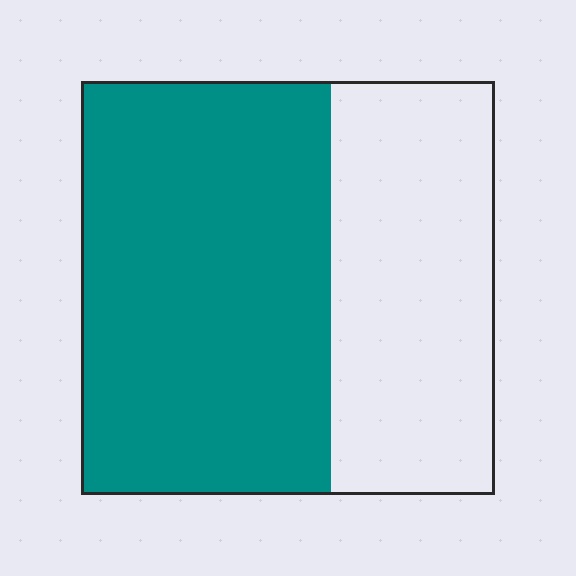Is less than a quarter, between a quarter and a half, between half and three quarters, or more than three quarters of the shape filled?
Between half and three quarters.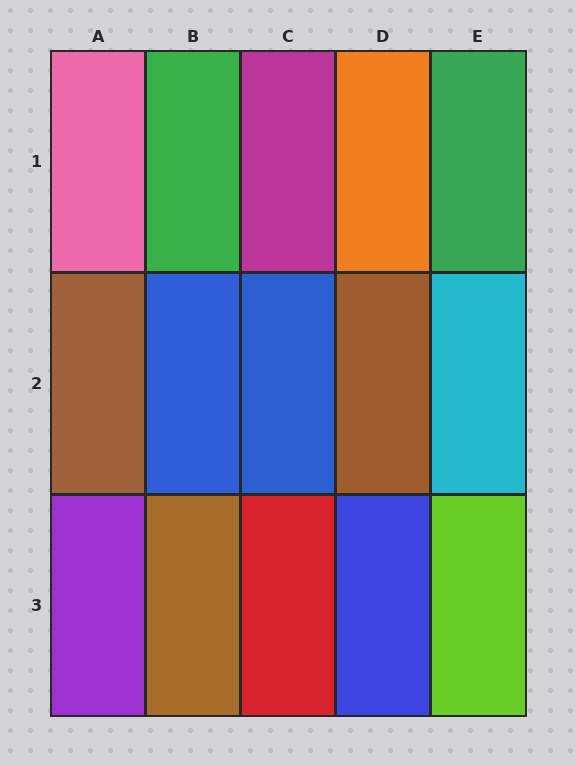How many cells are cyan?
1 cell is cyan.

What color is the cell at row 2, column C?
Blue.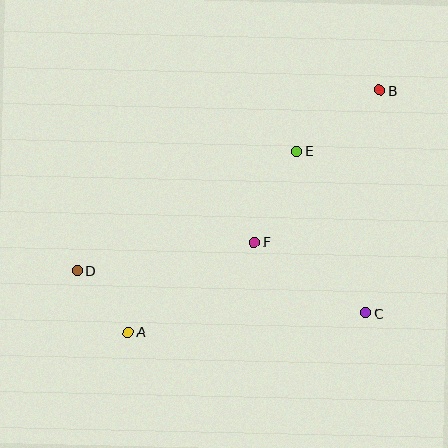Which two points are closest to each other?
Points A and D are closest to each other.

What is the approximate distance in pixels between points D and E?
The distance between D and E is approximately 250 pixels.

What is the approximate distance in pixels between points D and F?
The distance between D and F is approximately 180 pixels.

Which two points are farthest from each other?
Points B and D are farthest from each other.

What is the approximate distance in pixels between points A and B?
The distance between A and B is approximately 349 pixels.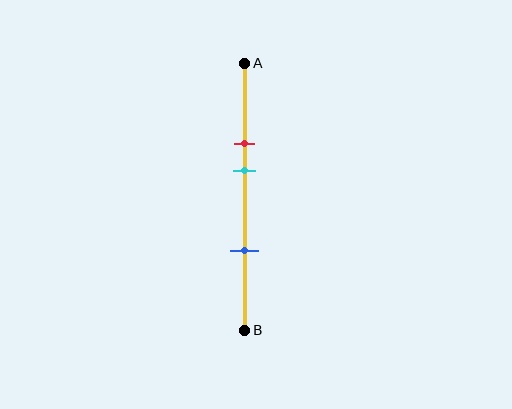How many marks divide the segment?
There are 3 marks dividing the segment.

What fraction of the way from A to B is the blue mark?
The blue mark is approximately 70% (0.7) of the way from A to B.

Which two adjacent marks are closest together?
The red and cyan marks are the closest adjacent pair.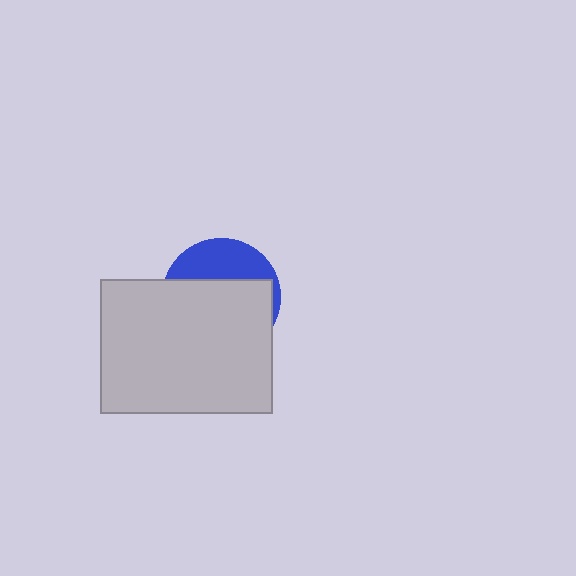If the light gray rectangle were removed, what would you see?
You would see the complete blue circle.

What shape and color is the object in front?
The object in front is a light gray rectangle.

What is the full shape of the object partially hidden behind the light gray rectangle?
The partially hidden object is a blue circle.